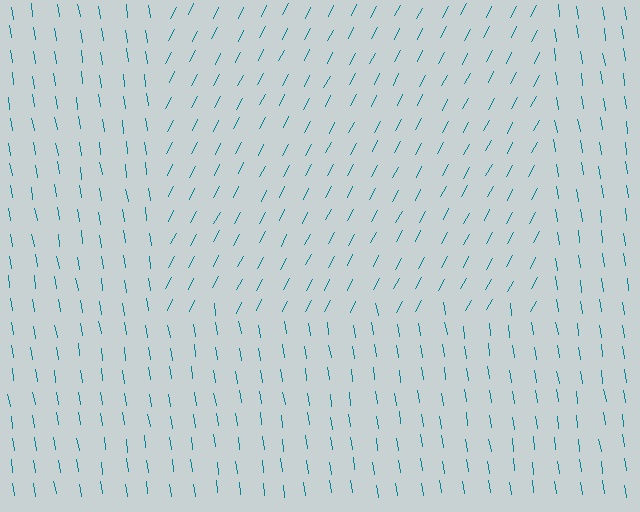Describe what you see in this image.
The image is filled with small teal line segments. A rectangle region in the image has lines oriented differently from the surrounding lines, creating a visible texture boundary.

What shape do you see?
I see a rectangle.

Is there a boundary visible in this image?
Yes, there is a texture boundary formed by a change in line orientation.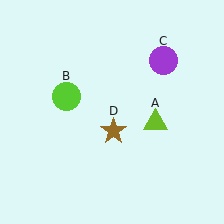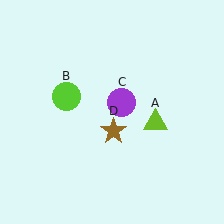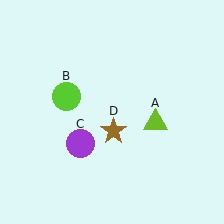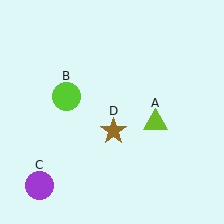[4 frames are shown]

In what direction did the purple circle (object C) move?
The purple circle (object C) moved down and to the left.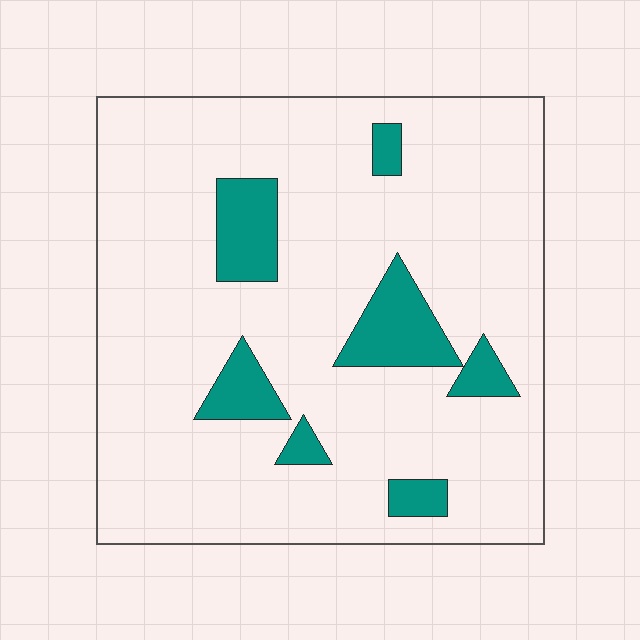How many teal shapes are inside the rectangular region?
7.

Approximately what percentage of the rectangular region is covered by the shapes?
Approximately 15%.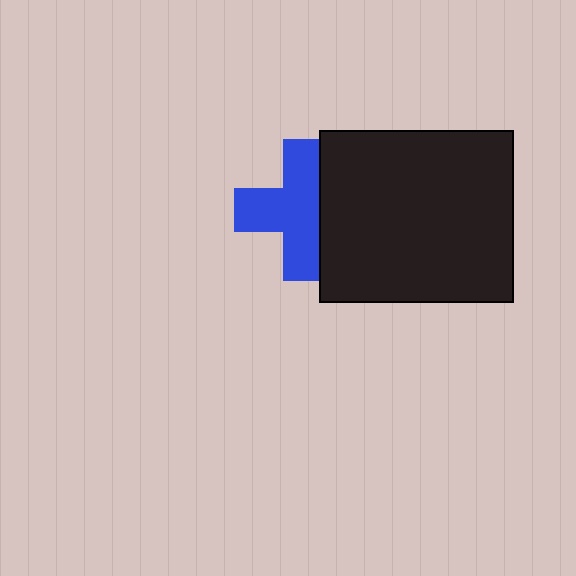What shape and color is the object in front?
The object in front is a black rectangle.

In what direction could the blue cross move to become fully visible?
The blue cross could move left. That would shift it out from behind the black rectangle entirely.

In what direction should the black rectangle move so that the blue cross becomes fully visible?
The black rectangle should move right. That is the shortest direction to clear the overlap and leave the blue cross fully visible.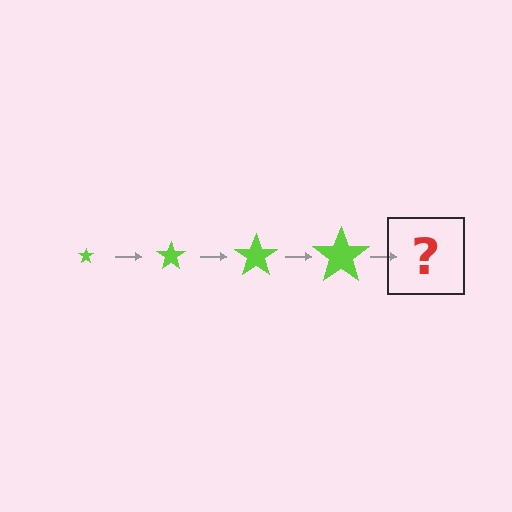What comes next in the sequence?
The next element should be a lime star, larger than the previous one.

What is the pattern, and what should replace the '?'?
The pattern is that the star gets progressively larger each step. The '?' should be a lime star, larger than the previous one.